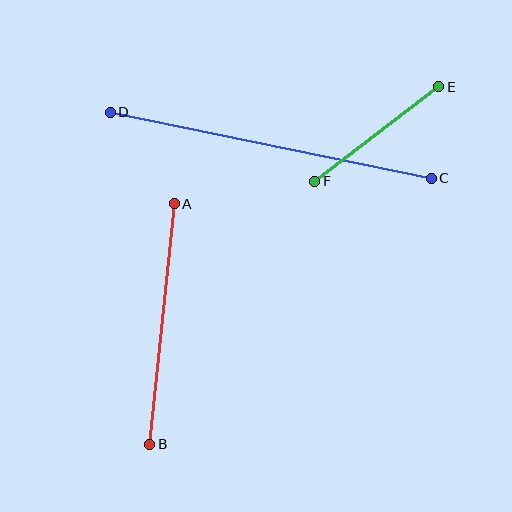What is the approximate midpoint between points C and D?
The midpoint is at approximately (271, 145) pixels.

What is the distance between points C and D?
The distance is approximately 328 pixels.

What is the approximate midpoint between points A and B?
The midpoint is at approximately (162, 324) pixels.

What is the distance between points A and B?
The distance is approximately 242 pixels.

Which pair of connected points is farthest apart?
Points C and D are farthest apart.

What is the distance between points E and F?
The distance is approximately 156 pixels.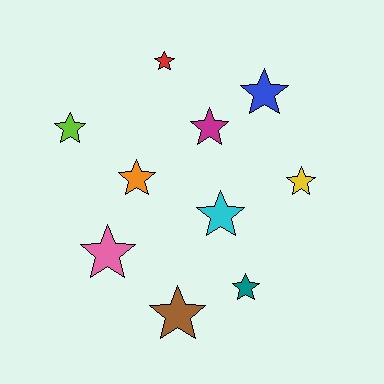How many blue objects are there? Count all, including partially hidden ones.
There is 1 blue object.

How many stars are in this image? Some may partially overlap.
There are 10 stars.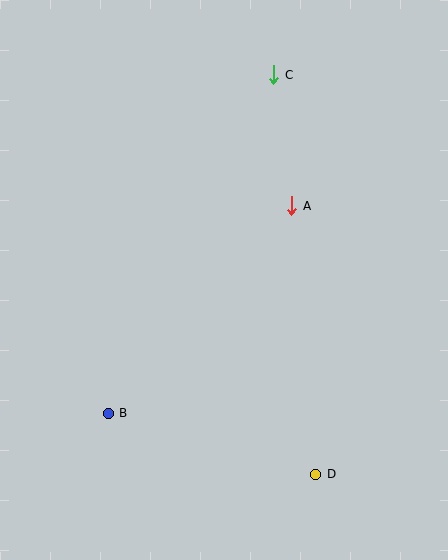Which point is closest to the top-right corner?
Point C is closest to the top-right corner.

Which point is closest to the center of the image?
Point A at (292, 206) is closest to the center.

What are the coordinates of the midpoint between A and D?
The midpoint between A and D is at (304, 340).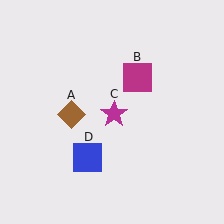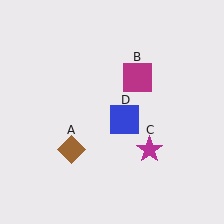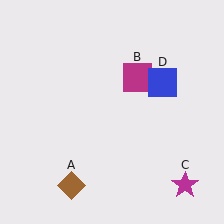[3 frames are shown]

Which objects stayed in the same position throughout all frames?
Magenta square (object B) remained stationary.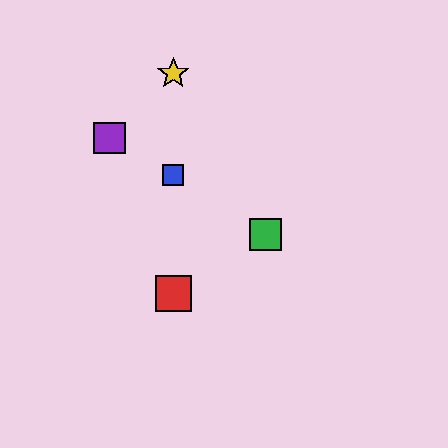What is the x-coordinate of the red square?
The red square is at x≈173.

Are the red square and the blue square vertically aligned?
Yes, both are at x≈173.